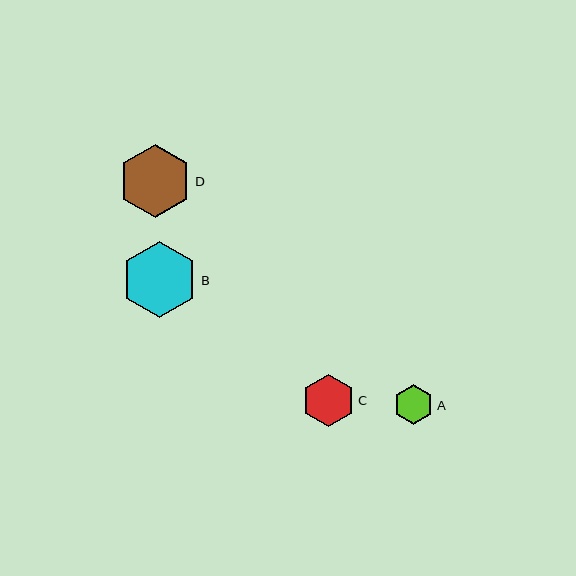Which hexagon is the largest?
Hexagon B is the largest with a size of approximately 76 pixels.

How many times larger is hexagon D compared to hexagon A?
Hexagon D is approximately 1.8 times the size of hexagon A.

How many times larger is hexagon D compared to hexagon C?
Hexagon D is approximately 1.4 times the size of hexagon C.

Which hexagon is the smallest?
Hexagon A is the smallest with a size of approximately 40 pixels.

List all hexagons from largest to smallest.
From largest to smallest: B, D, C, A.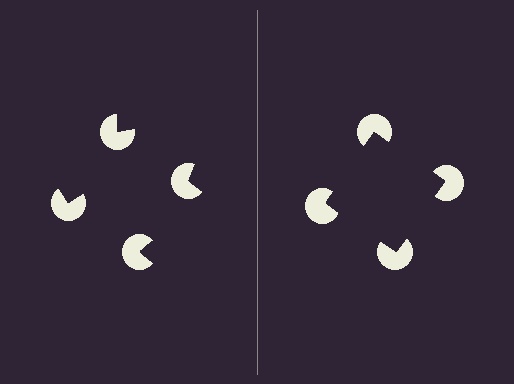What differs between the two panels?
The pac-man discs are positioned identically on both sides; only the wedge orientations differ. On the right they align to a square; on the left they are misaligned.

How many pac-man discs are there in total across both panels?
8 — 4 on each side.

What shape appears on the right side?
An illusory square.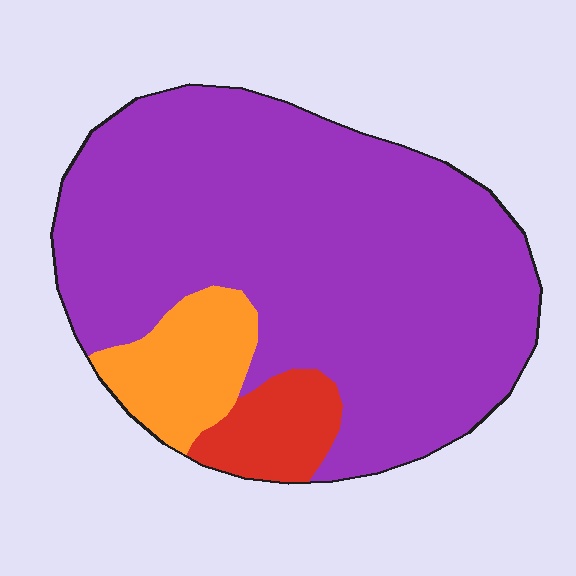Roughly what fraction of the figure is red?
Red takes up about one tenth (1/10) of the figure.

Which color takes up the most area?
Purple, at roughly 80%.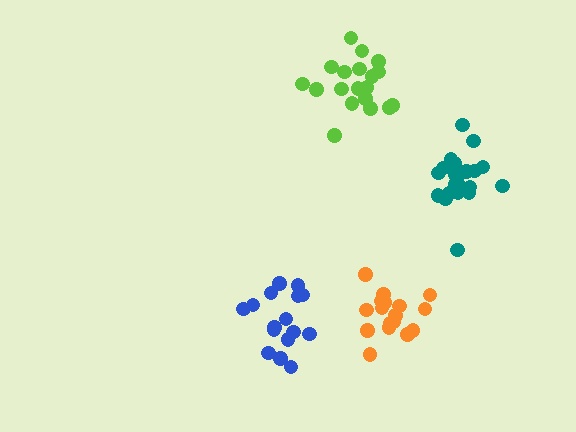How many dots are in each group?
Group 1: 16 dots, Group 2: 21 dots, Group 3: 19 dots, Group 4: 17 dots (73 total).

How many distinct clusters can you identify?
There are 4 distinct clusters.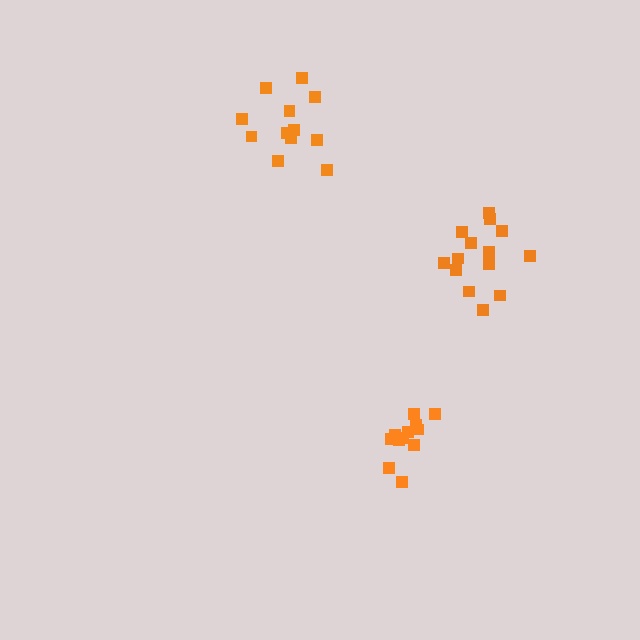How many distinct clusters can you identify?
There are 3 distinct clusters.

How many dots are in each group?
Group 1: 15 dots, Group 2: 12 dots, Group 3: 12 dots (39 total).